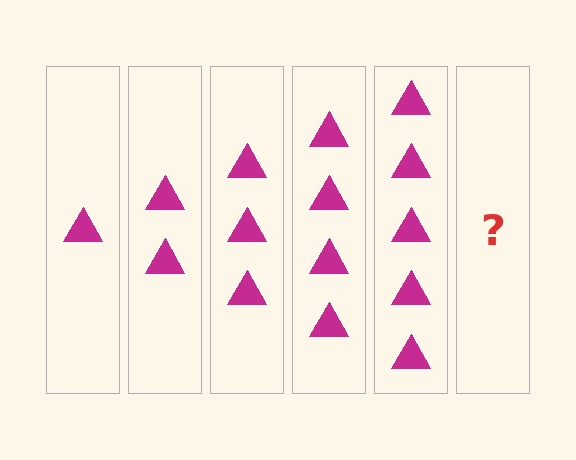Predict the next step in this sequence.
The next step is 6 triangles.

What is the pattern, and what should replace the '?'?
The pattern is that each step adds one more triangle. The '?' should be 6 triangles.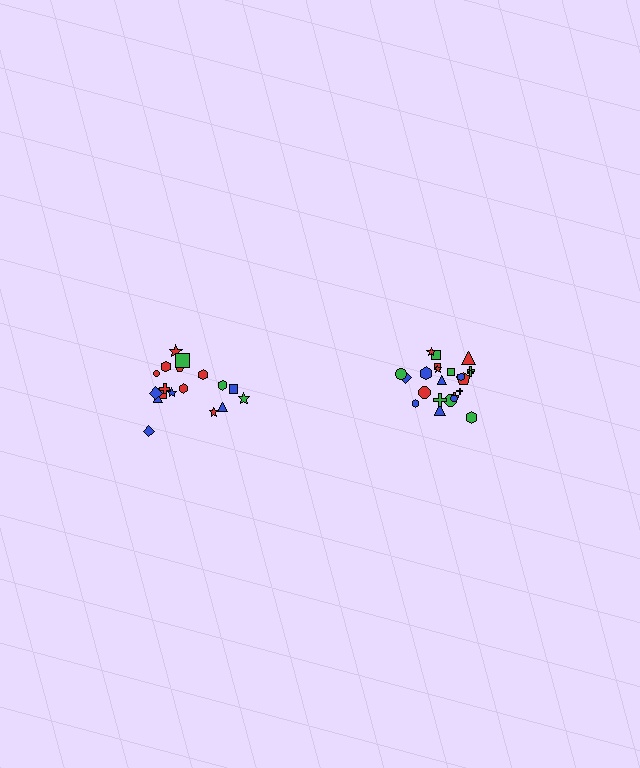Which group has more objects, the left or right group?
The right group.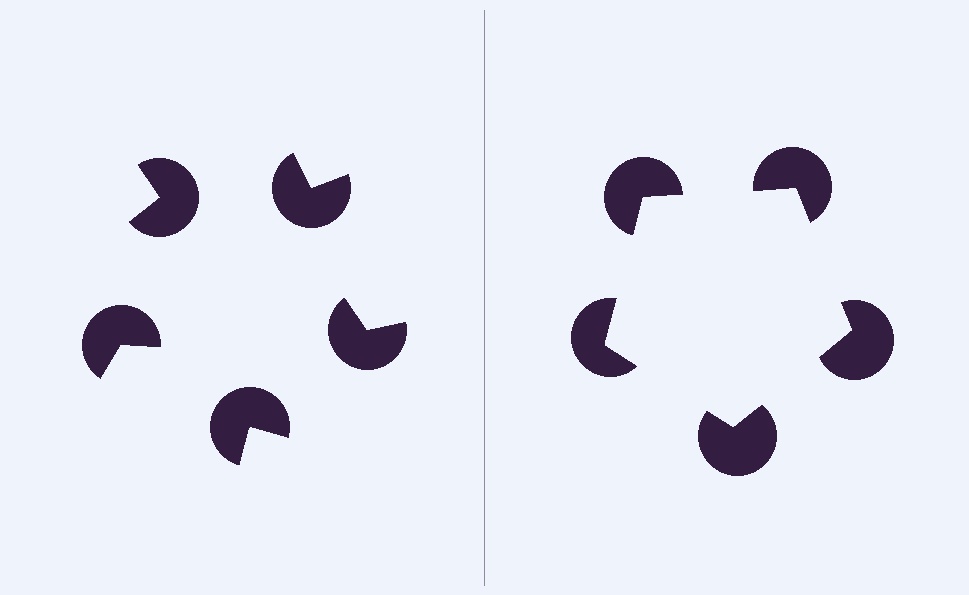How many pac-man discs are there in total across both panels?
10 — 5 on each side.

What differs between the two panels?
The pac-man discs are positioned identically on both sides; only the wedge orientations differ. On the right they align to a pentagon; on the left they are misaligned.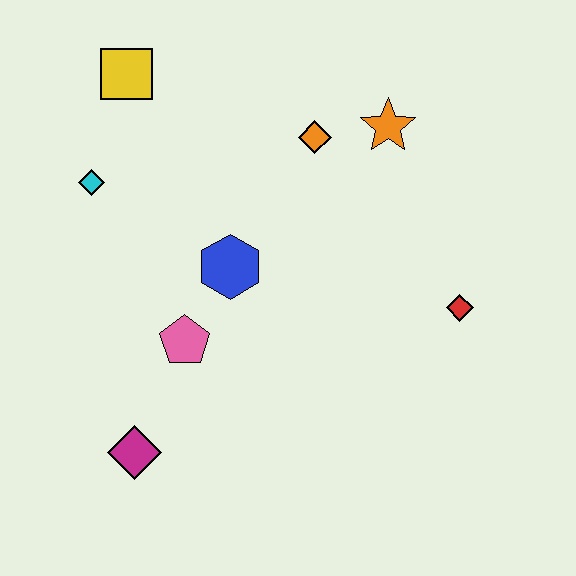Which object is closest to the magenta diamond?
The pink pentagon is closest to the magenta diamond.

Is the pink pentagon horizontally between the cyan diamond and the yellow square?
No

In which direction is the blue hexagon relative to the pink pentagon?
The blue hexagon is above the pink pentagon.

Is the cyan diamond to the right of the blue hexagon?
No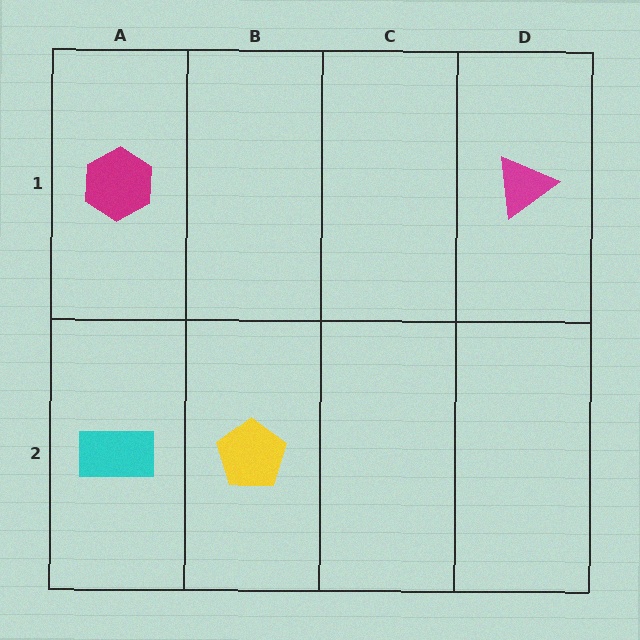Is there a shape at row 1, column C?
No, that cell is empty.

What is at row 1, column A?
A magenta hexagon.